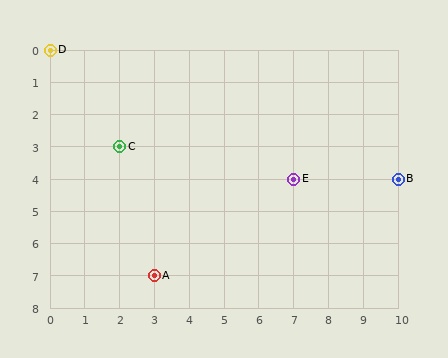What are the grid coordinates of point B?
Point B is at grid coordinates (10, 4).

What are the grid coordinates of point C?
Point C is at grid coordinates (2, 3).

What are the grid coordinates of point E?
Point E is at grid coordinates (7, 4).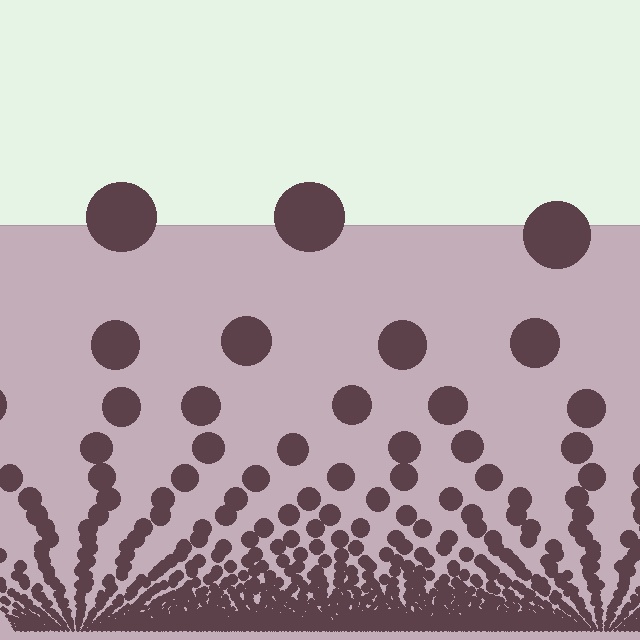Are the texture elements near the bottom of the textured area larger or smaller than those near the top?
Smaller. The gradient is inverted — elements near the bottom are smaller and denser.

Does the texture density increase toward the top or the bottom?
Density increases toward the bottom.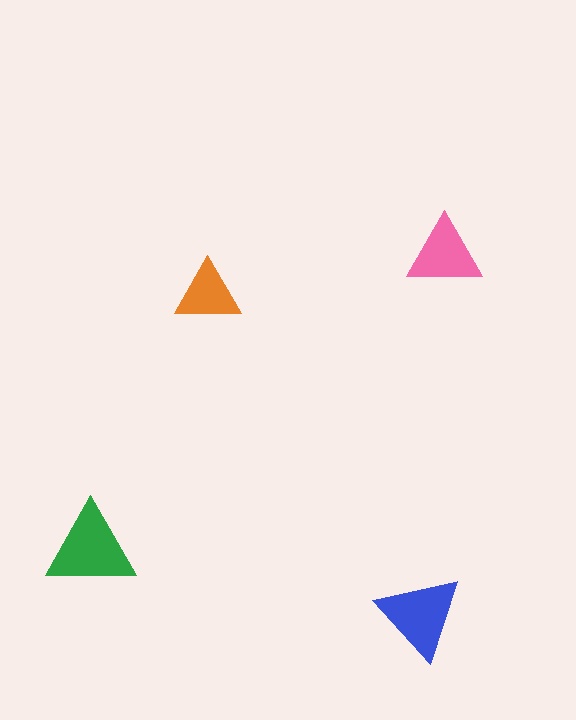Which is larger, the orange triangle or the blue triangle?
The blue one.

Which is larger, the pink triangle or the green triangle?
The green one.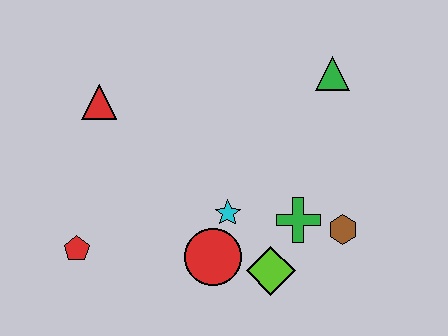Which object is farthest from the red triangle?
The brown hexagon is farthest from the red triangle.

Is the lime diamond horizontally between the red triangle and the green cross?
Yes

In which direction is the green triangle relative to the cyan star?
The green triangle is above the cyan star.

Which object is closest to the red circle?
The cyan star is closest to the red circle.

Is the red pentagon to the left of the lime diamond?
Yes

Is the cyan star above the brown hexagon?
Yes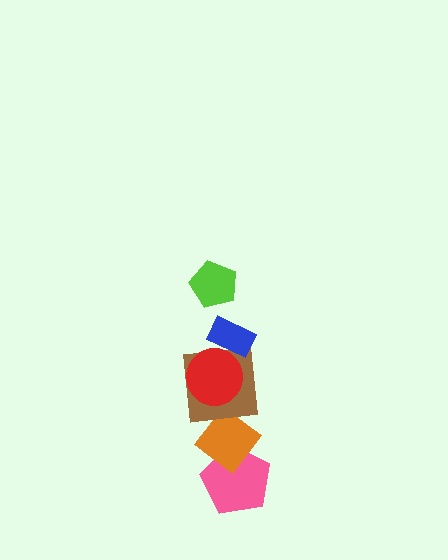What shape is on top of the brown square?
The red circle is on top of the brown square.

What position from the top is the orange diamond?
The orange diamond is 5th from the top.